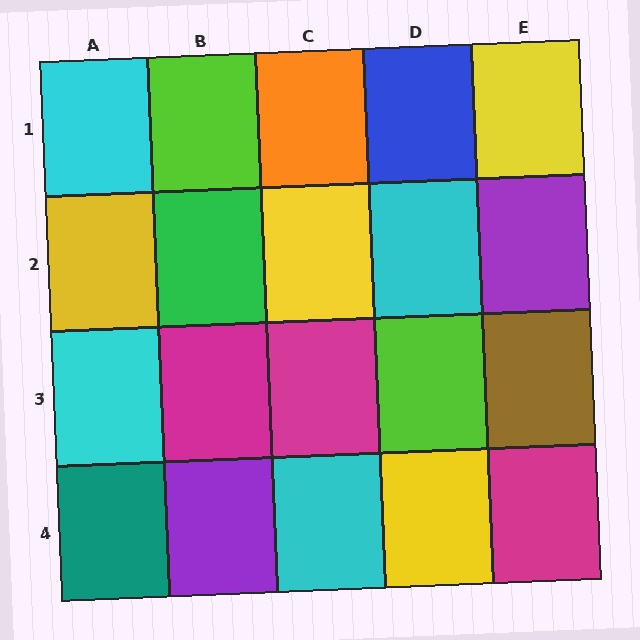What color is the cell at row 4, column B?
Purple.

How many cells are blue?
1 cell is blue.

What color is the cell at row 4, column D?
Yellow.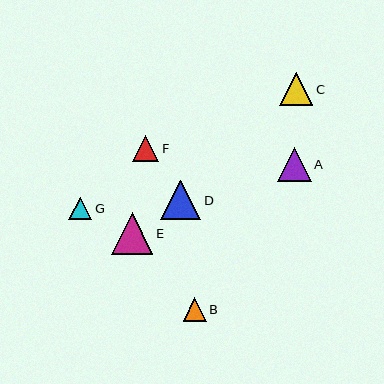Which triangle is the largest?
Triangle E is the largest with a size of approximately 41 pixels.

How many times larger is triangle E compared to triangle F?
Triangle E is approximately 1.6 times the size of triangle F.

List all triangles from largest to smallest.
From largest to smallest: E, D, A, C, F, B, G.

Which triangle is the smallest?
Triangle G is the smallest with a size of approximately 23 pixels.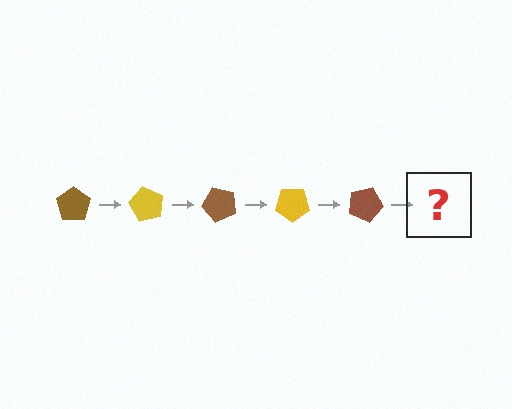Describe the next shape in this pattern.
It should be a yellow pentagon, rotated 300 degrees from the start.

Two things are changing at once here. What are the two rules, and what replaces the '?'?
The two rules are that it rotates 60 degrees each step and the color cycles through brown and yellow. The '?' should be a yellow pentagon, rotated 300 degrees from the start.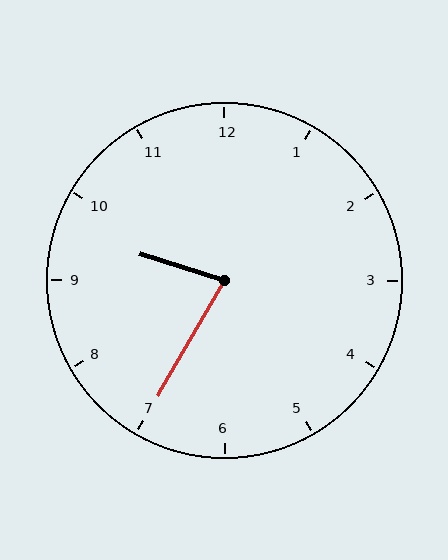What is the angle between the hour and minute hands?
Approximately 78 degrees.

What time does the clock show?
9:35.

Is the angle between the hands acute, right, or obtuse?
It is acute.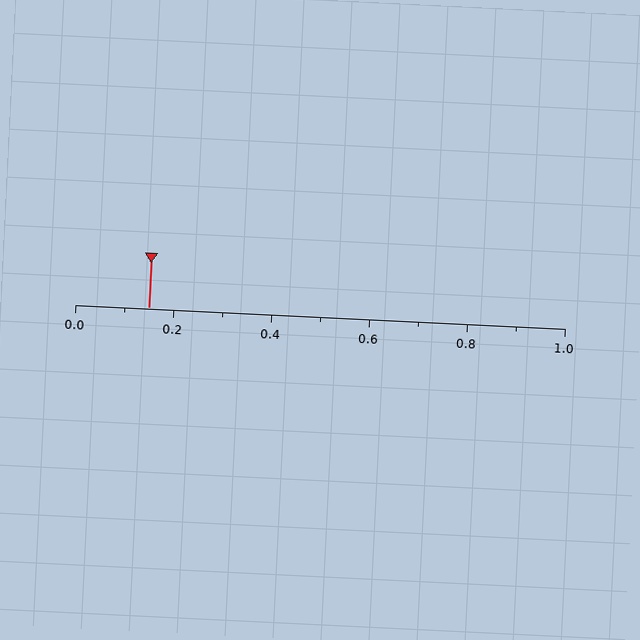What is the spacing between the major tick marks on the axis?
The major ticks are spaced 0.2 apart.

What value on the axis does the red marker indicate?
The marker indicates approximately 0.15.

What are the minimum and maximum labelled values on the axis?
The axis runs from 0.0 to 1.0.